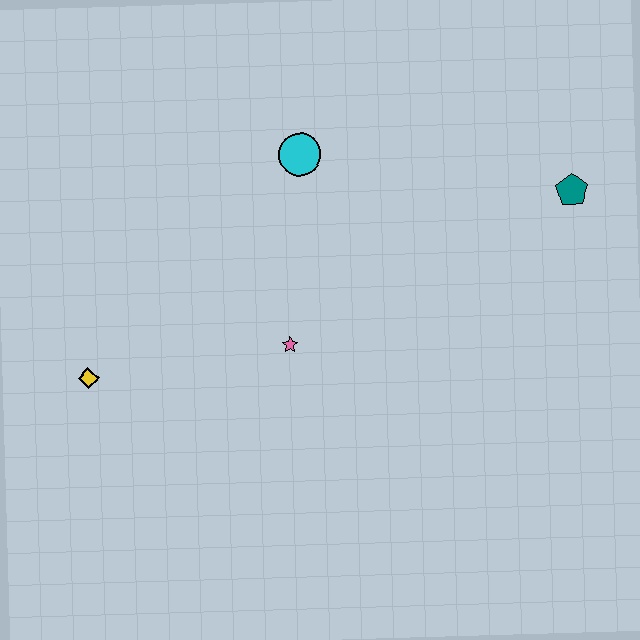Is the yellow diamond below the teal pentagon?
Yes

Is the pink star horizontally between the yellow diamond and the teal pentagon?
Yes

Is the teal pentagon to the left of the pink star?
No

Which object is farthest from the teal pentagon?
The yellow diamond is farthest from the teal pentagon.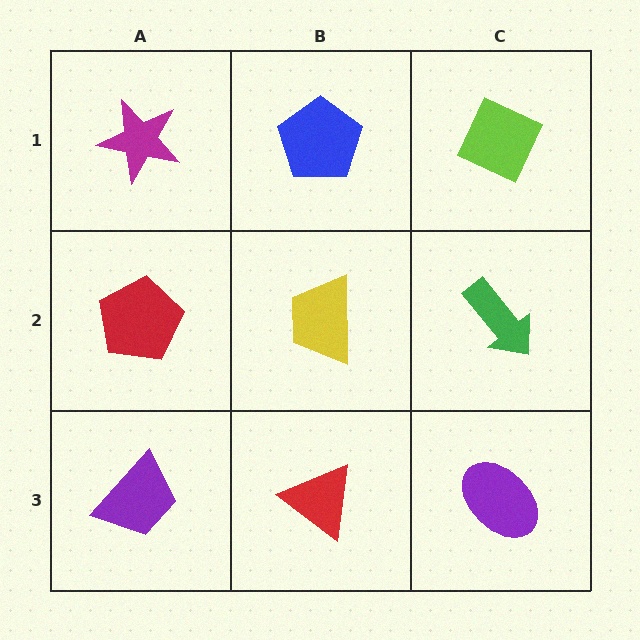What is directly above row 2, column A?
A magenta star.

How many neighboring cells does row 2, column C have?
3.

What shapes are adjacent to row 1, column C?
A green arrow (row 2, column C), a blue pentagon (row 1, column B).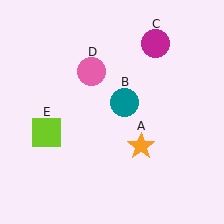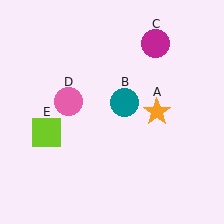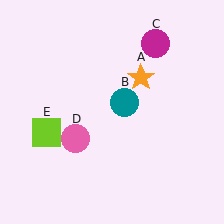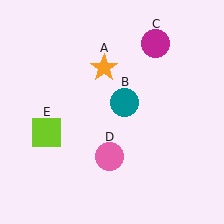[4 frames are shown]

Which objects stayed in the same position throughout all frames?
Teal circle (object B) and magenta circle (object C) and lime square (object E) remained stationary.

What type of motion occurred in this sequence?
The orange star (object A), pink circle (object D) rotated counterclockwise around the center of the scene.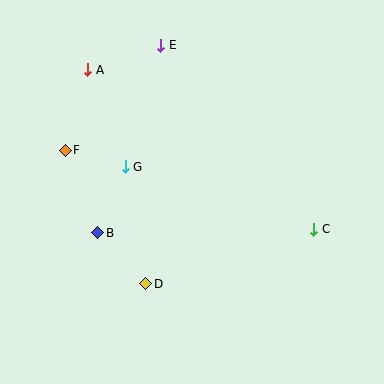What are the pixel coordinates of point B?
Point B is at (98, 233).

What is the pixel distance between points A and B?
The distance between A and B is 164 pixels.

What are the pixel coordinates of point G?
Point G is at (125, 167).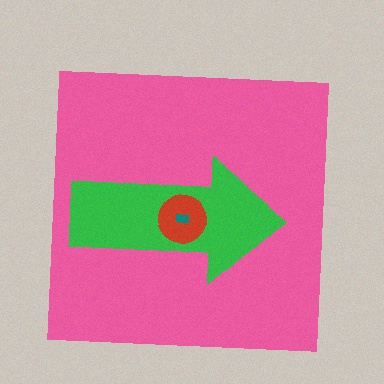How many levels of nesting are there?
4.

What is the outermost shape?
The pink square.